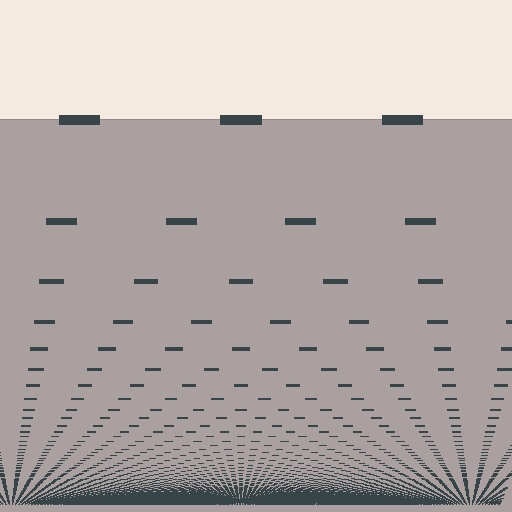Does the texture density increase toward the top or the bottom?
Density increases toward the bottom.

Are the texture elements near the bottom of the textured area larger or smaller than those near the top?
Smaller. The gradient is inverted — elements near the bottom are smaller and denser.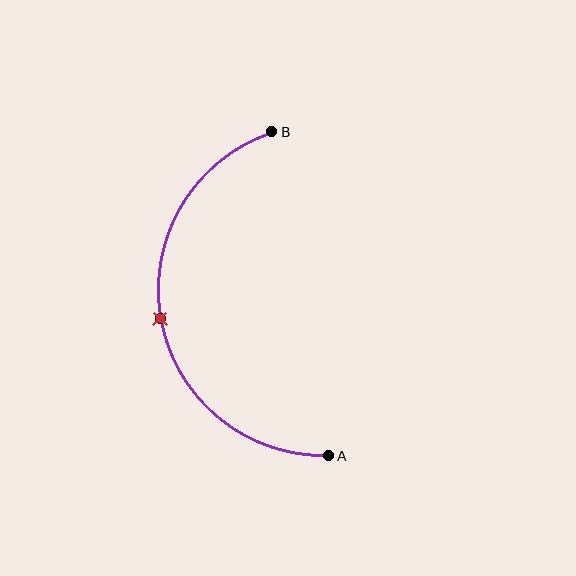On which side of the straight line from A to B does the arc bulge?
The arc bulges to the left of the straight line connecting A and B.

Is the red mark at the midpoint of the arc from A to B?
Yes. The red mark lies on the arc at equal arc-length from both A and B — it is the arc midpoint.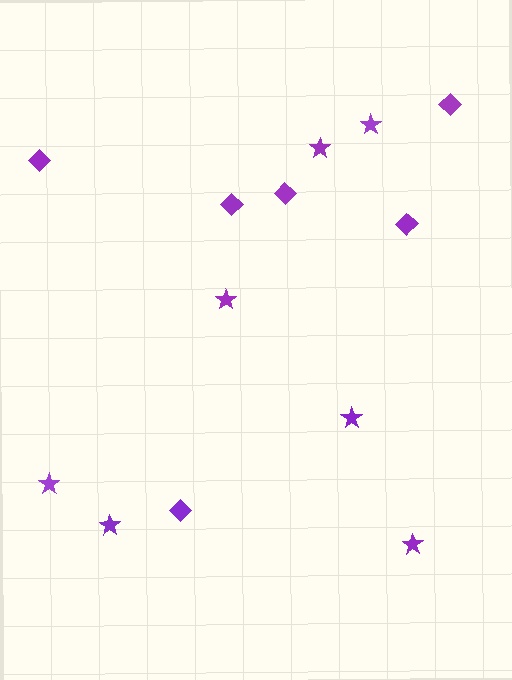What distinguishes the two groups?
There are 2 groups: one group of diamonds (6) and one group of stars (7).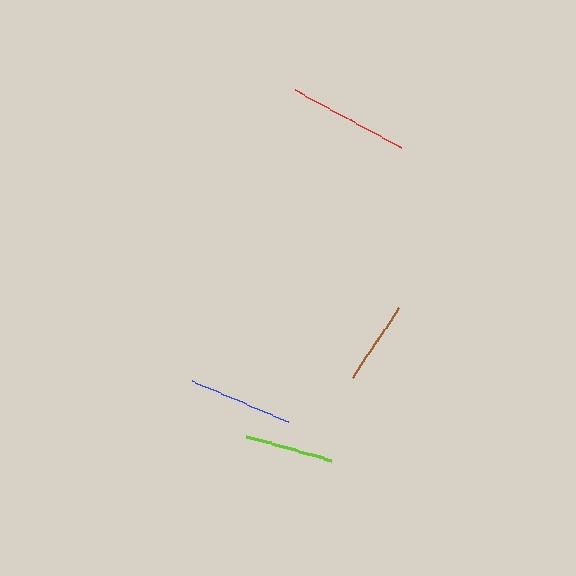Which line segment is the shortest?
The brown line is the shortest at approximately 84 pixels.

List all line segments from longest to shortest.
From longest to shortest: red, blue, lime, brown.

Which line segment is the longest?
The red line is the longest at approximately 122 pixels.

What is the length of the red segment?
The red segment is approximately 122 pixels long.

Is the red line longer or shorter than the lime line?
The red line is longer than the lime line.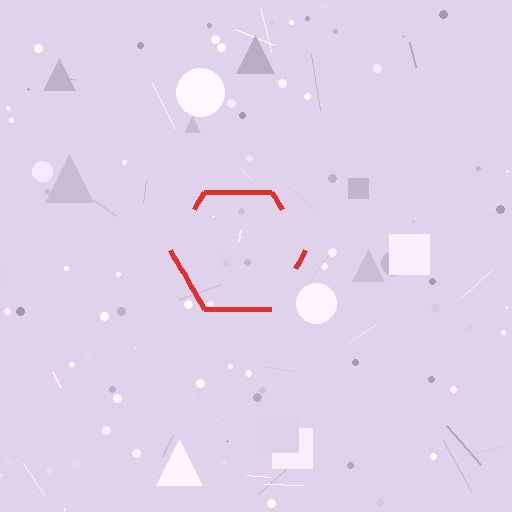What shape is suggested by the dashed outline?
The dashed outline suggests a hexagon.